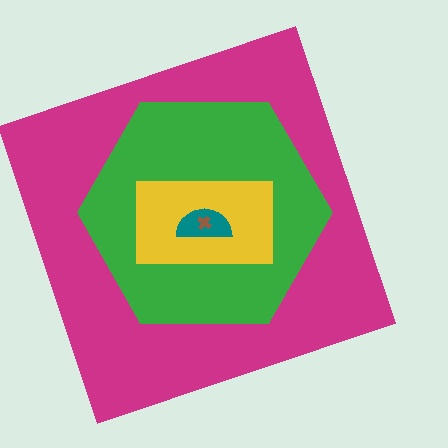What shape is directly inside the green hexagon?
The yellow rectangle.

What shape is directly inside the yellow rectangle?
The teal semicircle.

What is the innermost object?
The brown cross.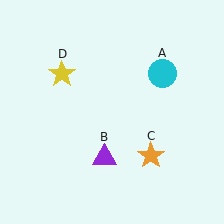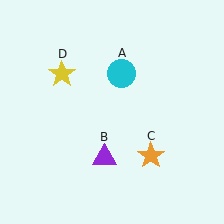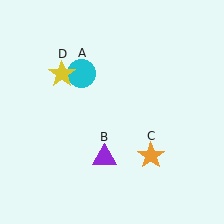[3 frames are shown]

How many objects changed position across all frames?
1 object changed position: cyan circle (object A).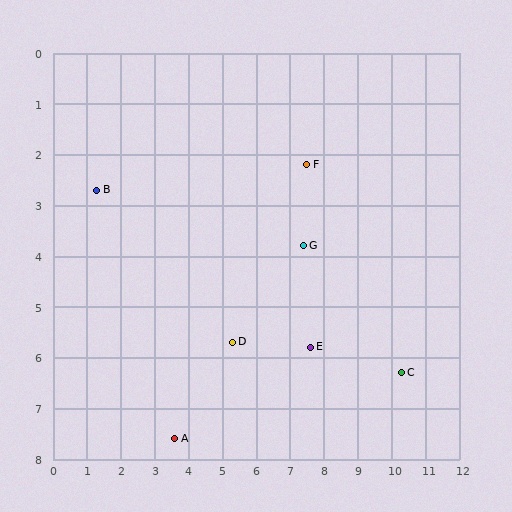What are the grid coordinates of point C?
Point C is at approximately (10.3, 6.3).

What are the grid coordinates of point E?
Point E is at approximately (7.6, 5.8).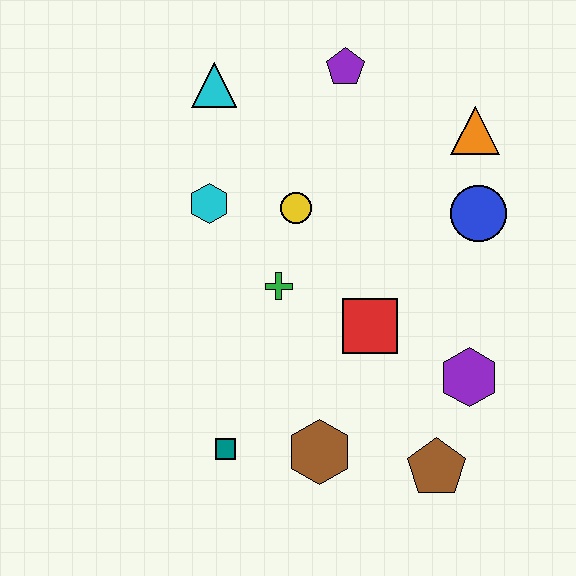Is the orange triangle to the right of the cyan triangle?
Yes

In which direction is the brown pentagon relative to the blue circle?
The brown pentagon is below the blue circle.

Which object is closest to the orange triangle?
The blue circle is closest to the orange triangle.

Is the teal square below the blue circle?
Yes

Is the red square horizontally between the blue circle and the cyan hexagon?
Yes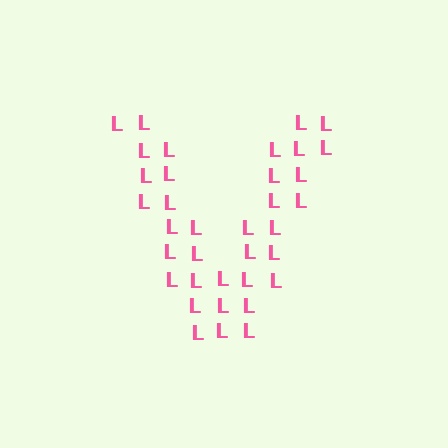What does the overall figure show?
The overall figure shows the letter V.